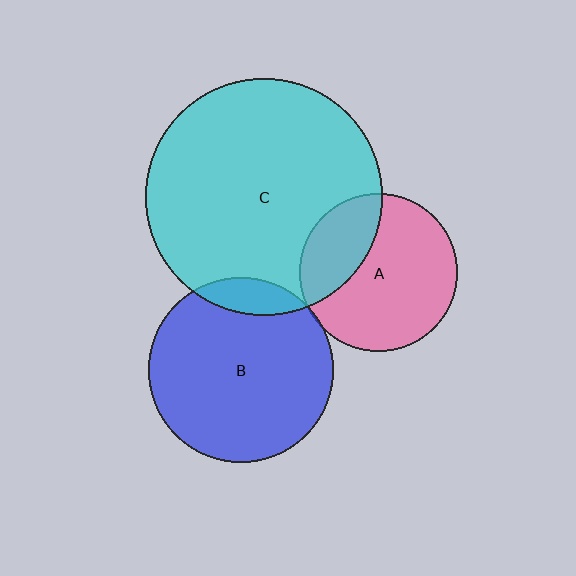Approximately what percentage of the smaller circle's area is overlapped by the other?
Approximately 5%.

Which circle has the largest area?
Circle C (cyan).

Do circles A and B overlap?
Yes.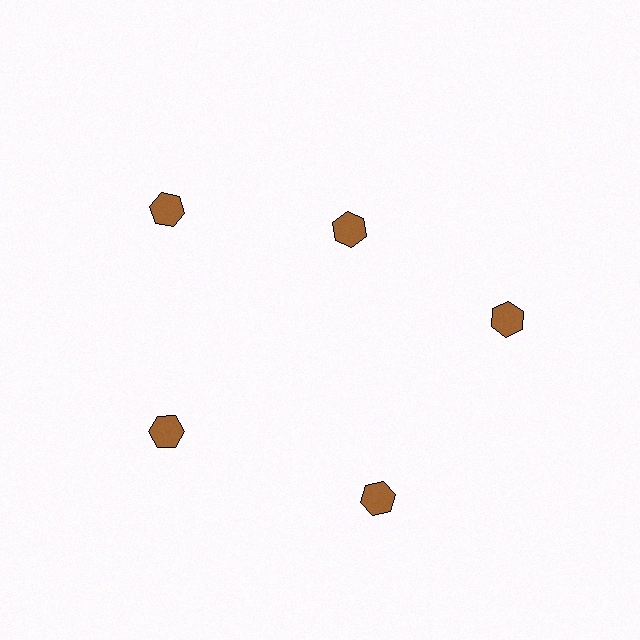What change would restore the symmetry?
The symmetry would be restored by moving it outward, back onto the ring so that all 5 hexagons sit at equal angles and equal distance from the center.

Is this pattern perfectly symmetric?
No. The 5 brown hexagons are arranged in a ring, but one element near the 1 o'clock position is pulled inward toward the center, breaking the 5-fold rotational symmetry.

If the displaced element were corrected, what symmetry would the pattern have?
It would have 5-fold rotational symmetry — the pattern would map onto itself every 72 degrees.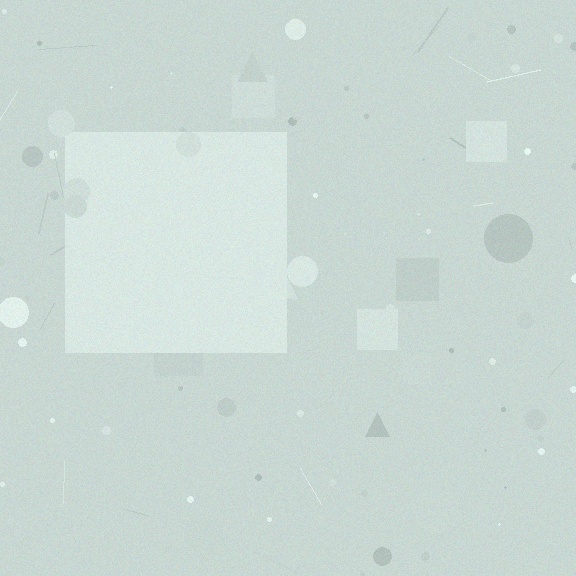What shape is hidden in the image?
A square is hidden in the image.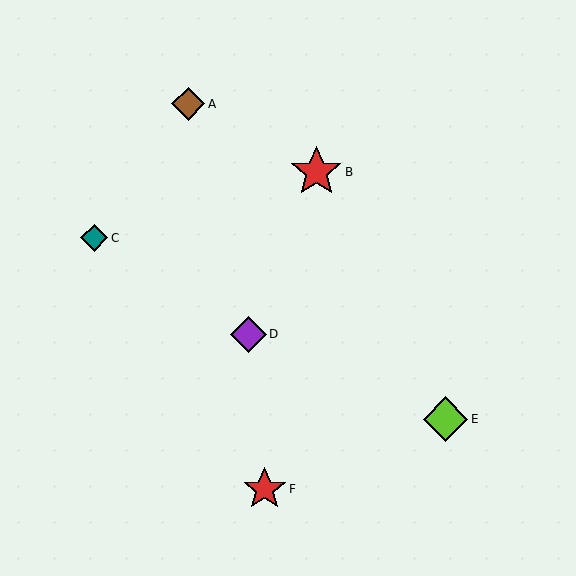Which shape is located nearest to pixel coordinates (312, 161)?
The red star (labeled B) at (316, 172) is nearest to that location.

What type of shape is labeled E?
Shape E is a lime diamond.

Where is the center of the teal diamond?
The center of the teal diamond is at (94, 238).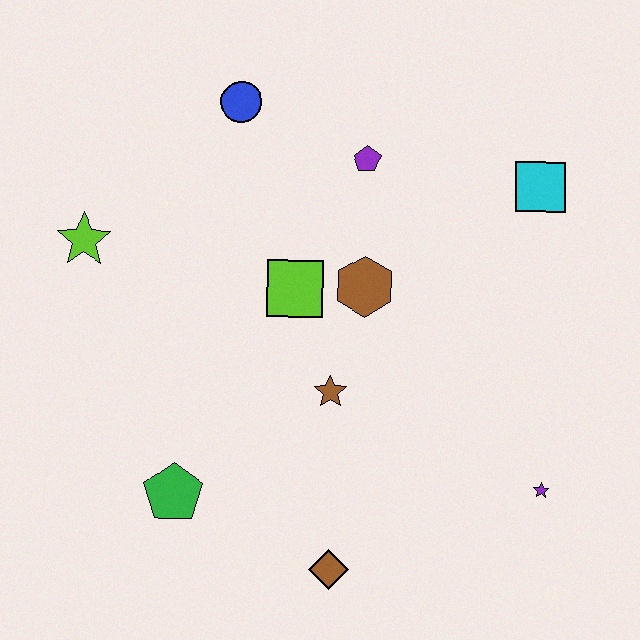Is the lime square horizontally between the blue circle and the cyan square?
Yes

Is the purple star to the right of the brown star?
Yes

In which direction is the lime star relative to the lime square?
The lime star is to the left of the lime square.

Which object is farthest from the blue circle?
The purple star is farthest from the blue circle.